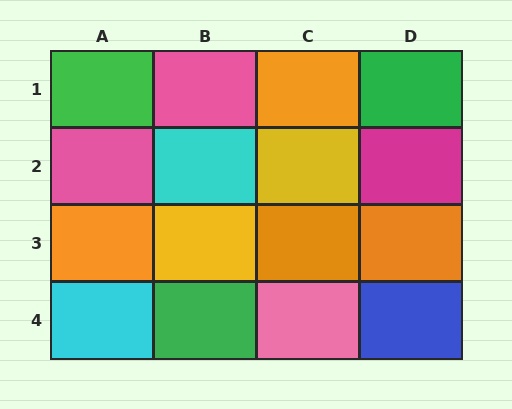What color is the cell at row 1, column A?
Green.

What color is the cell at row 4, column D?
Blue.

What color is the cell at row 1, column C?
Orange.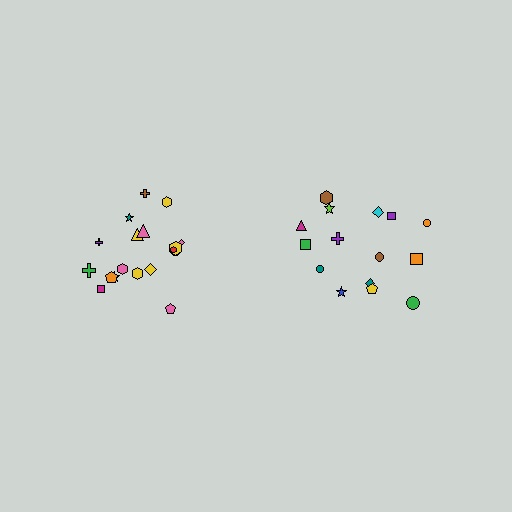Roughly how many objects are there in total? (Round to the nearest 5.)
Roughly 35 objects in total.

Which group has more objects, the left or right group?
The left group.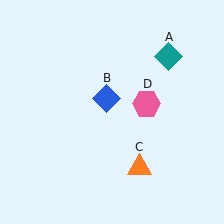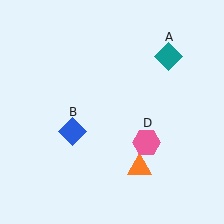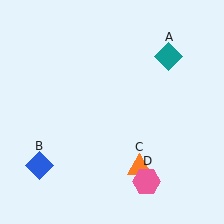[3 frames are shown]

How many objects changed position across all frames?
2 objects changed position: blue diamond (object B), pink hexagon (object D).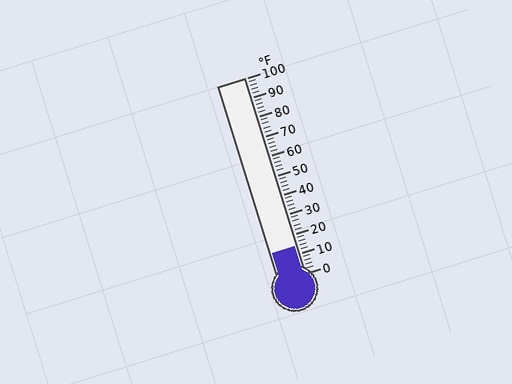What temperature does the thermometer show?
The thermometer shows approximately 14°F.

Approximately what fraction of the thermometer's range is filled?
The thermometer is filled to approximately 15% of its range.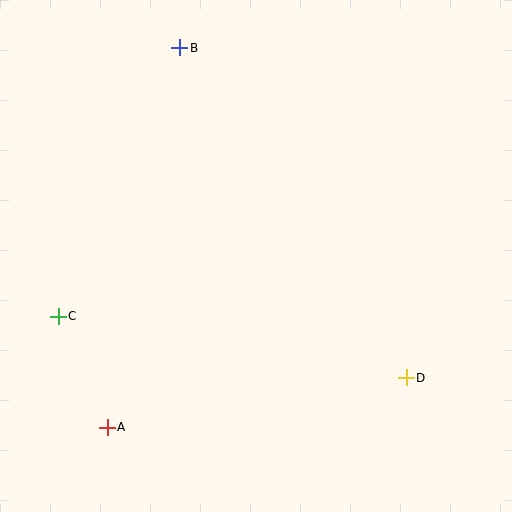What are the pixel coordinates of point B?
Point B is at (180, 48).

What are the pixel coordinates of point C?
Point C is at (58, 316).